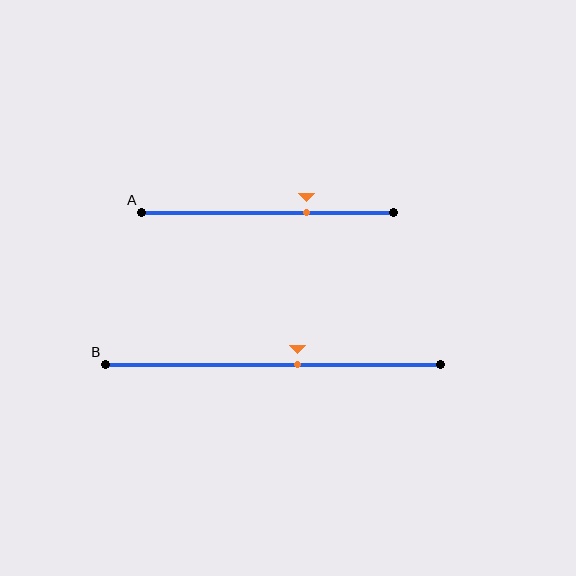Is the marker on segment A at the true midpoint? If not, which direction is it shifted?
No, the marker on segment A is shifted to the right by about 15% of the segment length.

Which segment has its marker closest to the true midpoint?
Segment B has its marker closest to the true midpoint.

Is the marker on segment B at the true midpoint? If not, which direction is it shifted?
No, the marker on segment B is shifted to the right by about 7% of the segment length.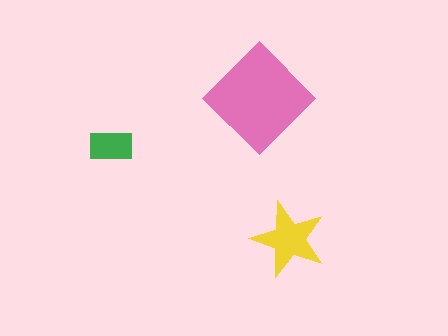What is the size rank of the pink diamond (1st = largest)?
1st.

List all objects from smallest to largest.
The green rectangle, the yellow star, the pink diamond.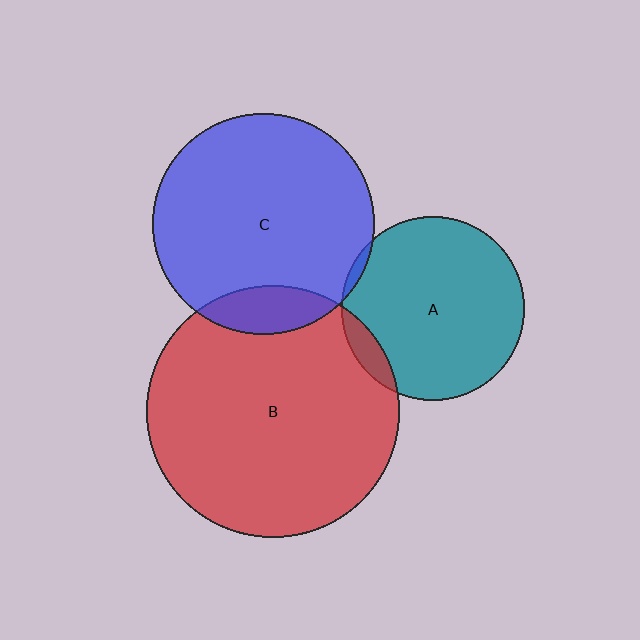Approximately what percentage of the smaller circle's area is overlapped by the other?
Approximately 5%.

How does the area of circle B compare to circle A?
Approximately 1.9 times.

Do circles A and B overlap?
Yes.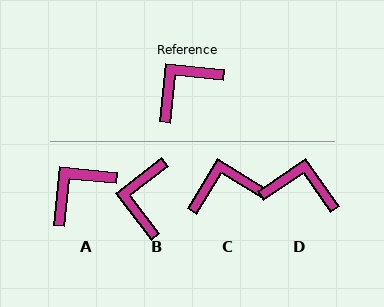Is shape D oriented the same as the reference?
No, it is off by about 50 degrees.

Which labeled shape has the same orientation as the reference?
A.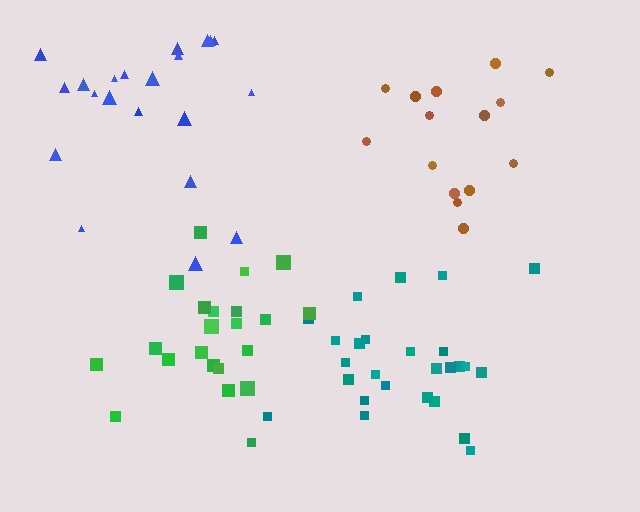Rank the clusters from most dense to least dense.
green, teal, blue, brown.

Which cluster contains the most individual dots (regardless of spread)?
Teal (26).